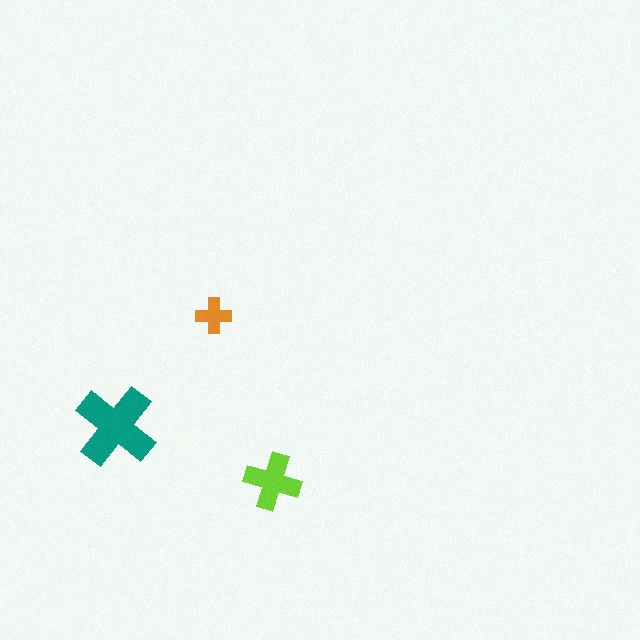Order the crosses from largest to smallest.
the teal one, the lime one, the orange one.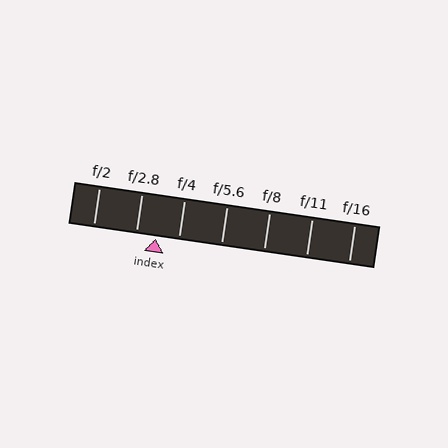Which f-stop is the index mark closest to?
The index mark is closest to f/2.8.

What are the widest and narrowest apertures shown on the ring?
The widest aperture shown is f/2 and the narrowest is f/16.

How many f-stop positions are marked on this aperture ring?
There are 7 f-stop positions marked.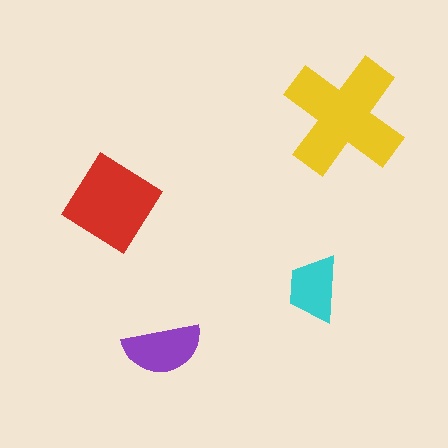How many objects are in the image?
There are 4 objects in the image.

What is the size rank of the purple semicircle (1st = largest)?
3rd.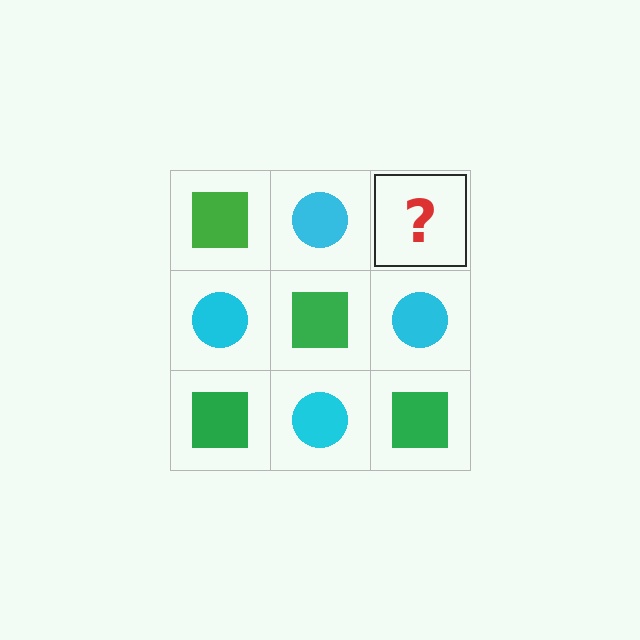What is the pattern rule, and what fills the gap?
The rule is that it alternates green square and cyan circle in a checkerboard pattern. The gap should be filled with a green square.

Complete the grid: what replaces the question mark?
The question mark should be replaced with a green square.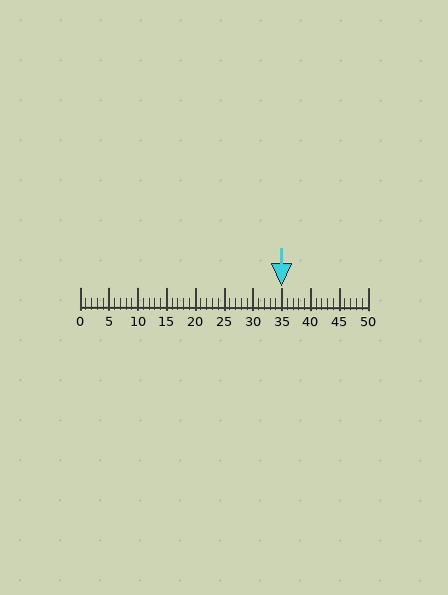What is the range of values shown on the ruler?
The ruler shows values from 0 to 50.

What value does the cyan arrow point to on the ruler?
The cyan arrow points to approximately 35.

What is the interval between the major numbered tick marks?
The major tick marks are spaced 5 units apart.